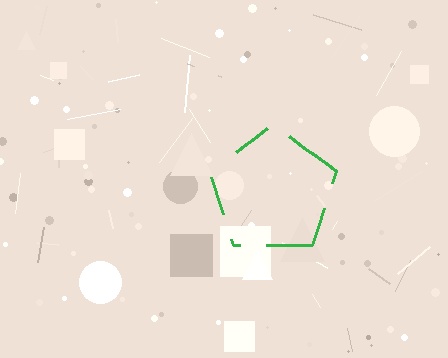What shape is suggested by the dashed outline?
The dashed outline suggests a pentagon.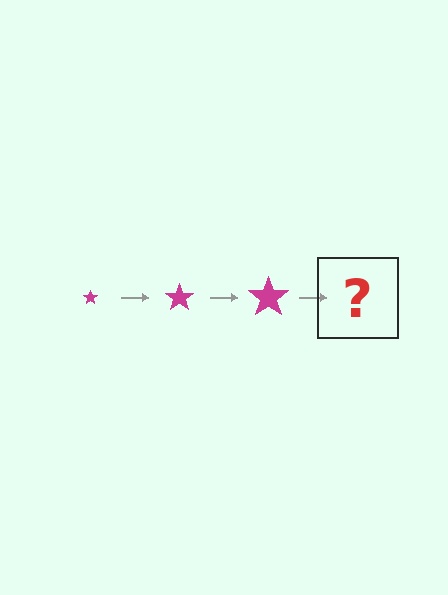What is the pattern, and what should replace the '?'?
The pattern is that the star gets progressively larger each step. The '?' should be a magenta star, larger than the previous one.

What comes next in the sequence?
The next element should be a magenta star, larger than the previous one.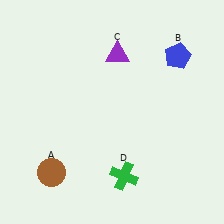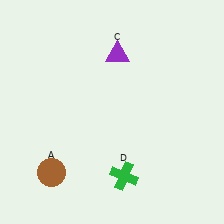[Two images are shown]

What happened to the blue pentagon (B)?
The blue pentagon (B) was removed in Image 2. It was in the top-right area of Image 1.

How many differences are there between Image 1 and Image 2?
There is 1 difference between the two images.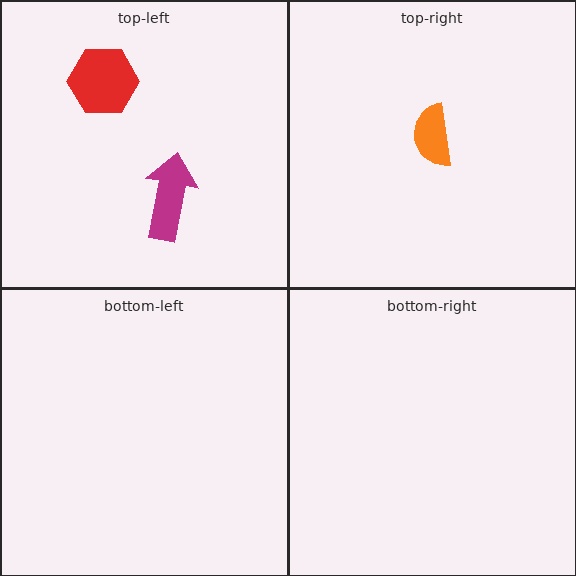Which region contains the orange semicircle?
The top-right region.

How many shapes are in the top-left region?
2.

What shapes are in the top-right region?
The orange semicircle.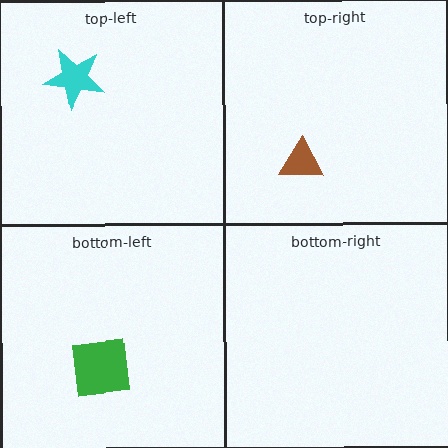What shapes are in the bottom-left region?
The green square.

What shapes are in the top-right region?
The brown triangle.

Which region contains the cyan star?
The top-left region.